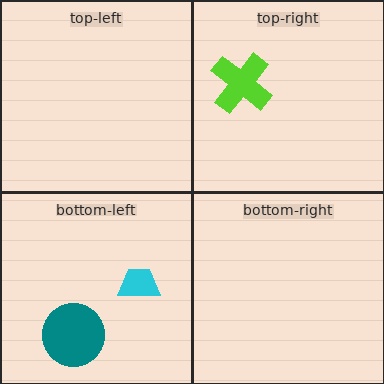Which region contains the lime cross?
The top-right region.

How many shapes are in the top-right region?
1.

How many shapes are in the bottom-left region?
2.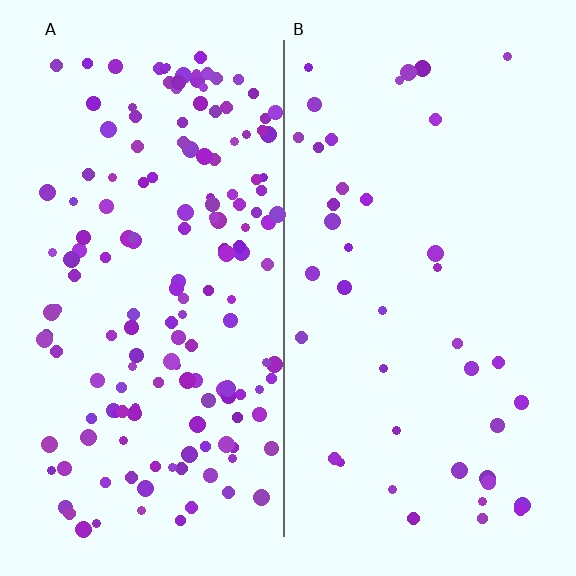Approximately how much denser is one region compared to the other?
Approximately 3.9× — region A over region B.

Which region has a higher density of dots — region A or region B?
A (the left).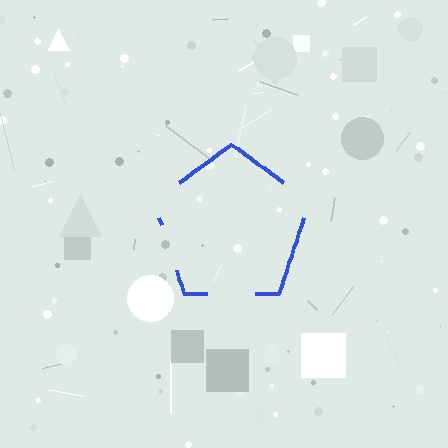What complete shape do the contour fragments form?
The contour fragments form a pentagon.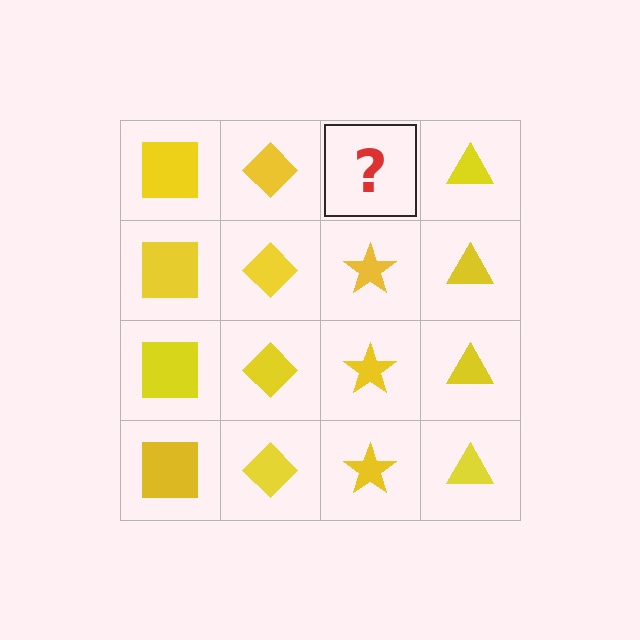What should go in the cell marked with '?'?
The missing cell should contain a yellow star.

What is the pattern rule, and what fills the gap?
The rule is that each column has a consistent shape. The gap should be filled with a yellow star.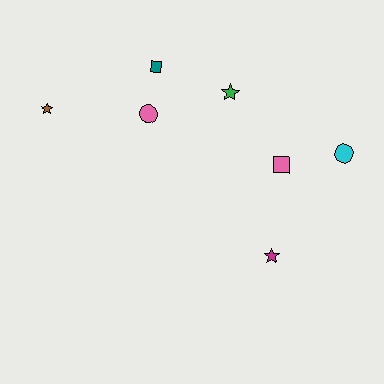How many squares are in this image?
There are 2 squares.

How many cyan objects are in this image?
There is 1 cyan object.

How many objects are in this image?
There are 7 objects.